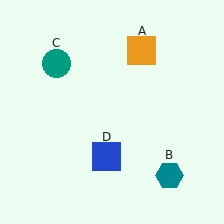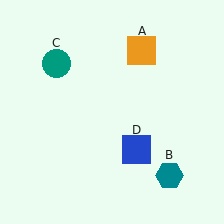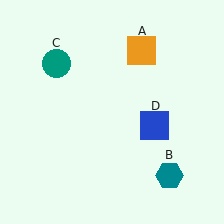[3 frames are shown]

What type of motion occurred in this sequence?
The blue square (object D) rotated counterclockwise around the center of the scene.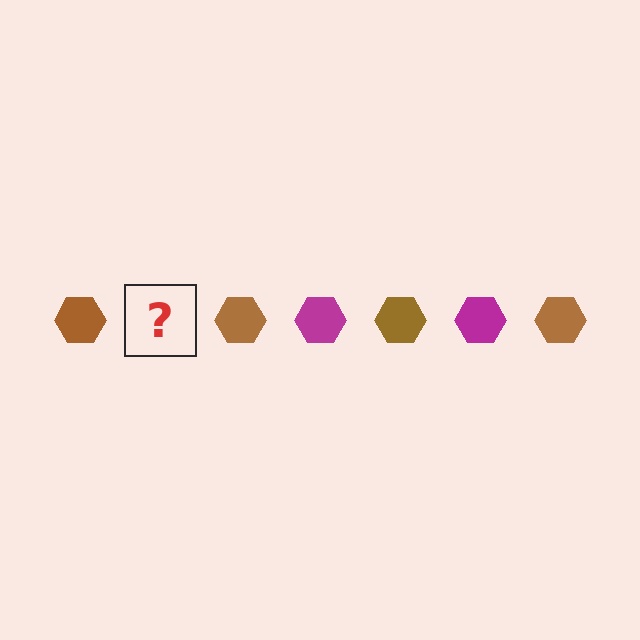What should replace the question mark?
The question mark should be replaced with a magenta hexagon.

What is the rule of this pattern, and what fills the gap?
The rule is that the pattern cycles through brown, magenta hexagons. The gap should be filled with a magenta hexagon.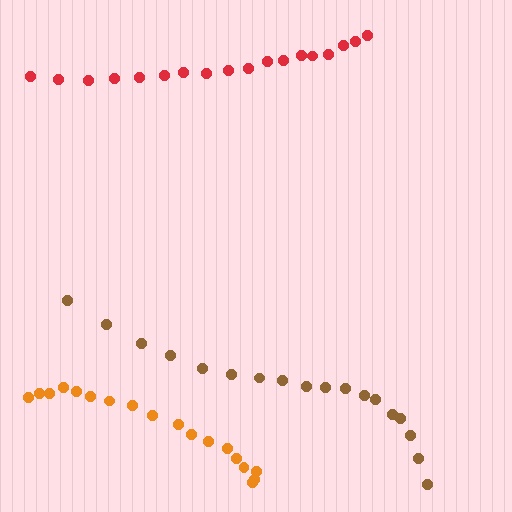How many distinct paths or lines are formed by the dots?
There are 3 distinct paths.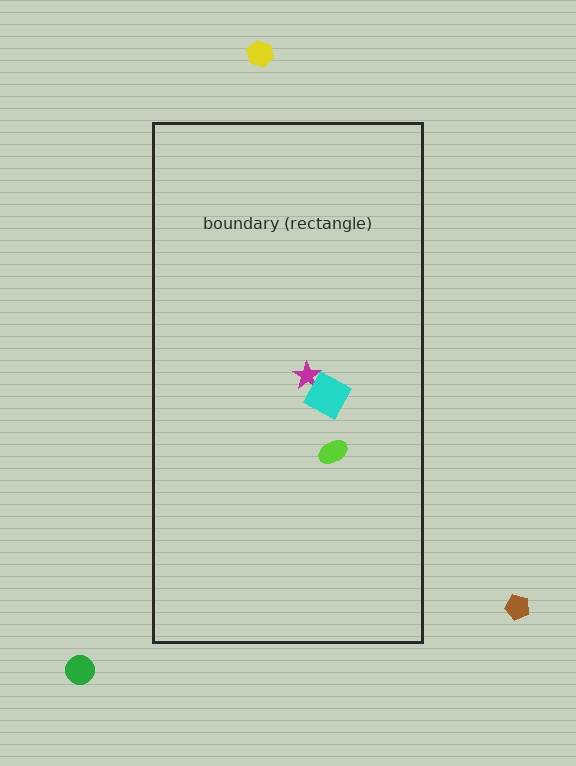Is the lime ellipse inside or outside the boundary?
Inside.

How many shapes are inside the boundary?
3 inside, 3 outside.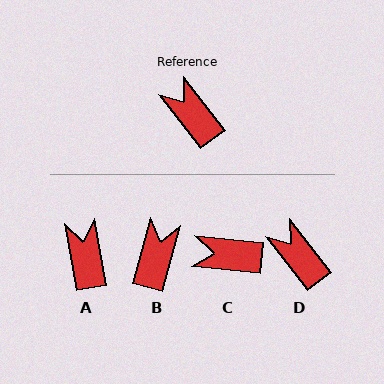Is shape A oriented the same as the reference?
No, it is off by about 28 degrees.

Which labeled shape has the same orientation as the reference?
D.